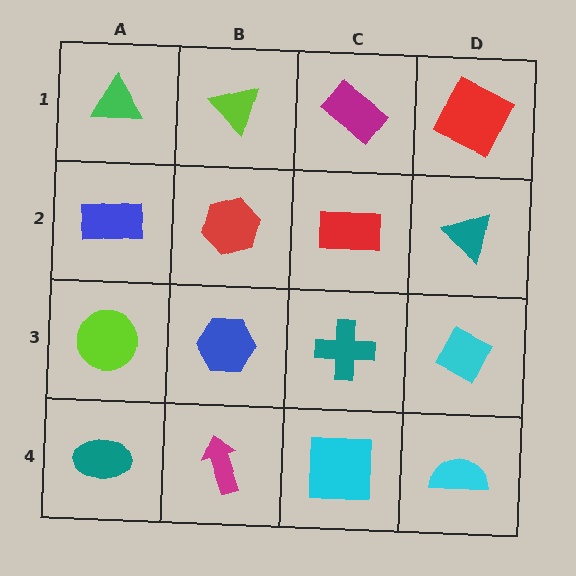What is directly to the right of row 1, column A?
A lime triangle.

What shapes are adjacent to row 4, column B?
A blue hexagon (row 3, column B), a teal ellipse (row 4, column A), a cyan square (row 4, column C).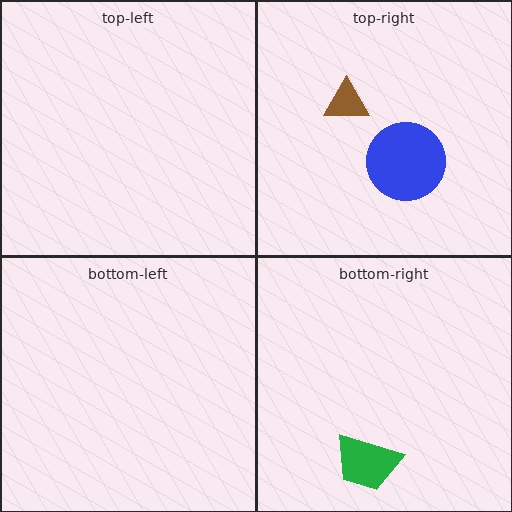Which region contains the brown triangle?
The top-right region.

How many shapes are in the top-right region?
2.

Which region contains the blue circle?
The top-right region.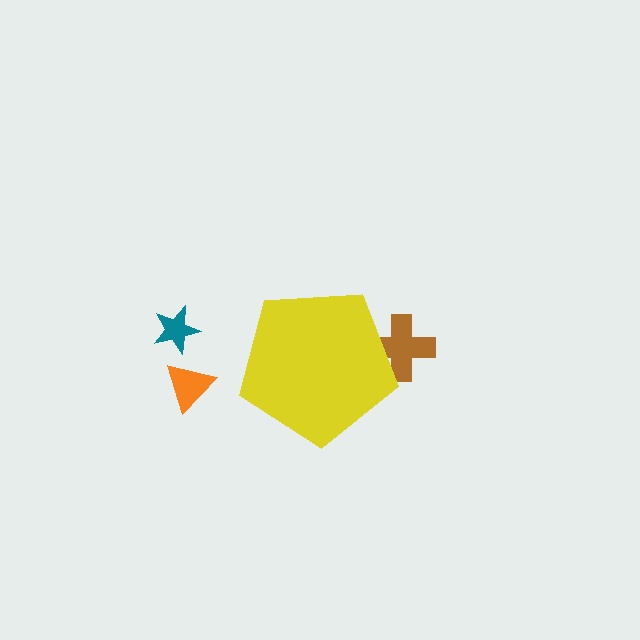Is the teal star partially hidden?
No, the teal star is fully visible.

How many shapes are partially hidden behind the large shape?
1 shape is partially hidden.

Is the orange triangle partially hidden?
No, the orange triangle is fully visible.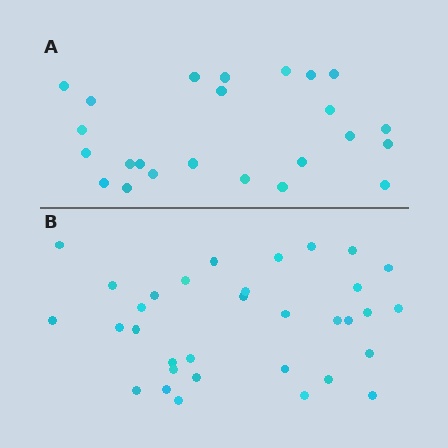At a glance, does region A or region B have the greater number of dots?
Region B (the bottom region) has more dots.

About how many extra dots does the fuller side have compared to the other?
Region B has roughly 8 or so more dots than region A.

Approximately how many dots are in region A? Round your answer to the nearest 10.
About 20 dots. (The exact count is 24, which rounds to 20.)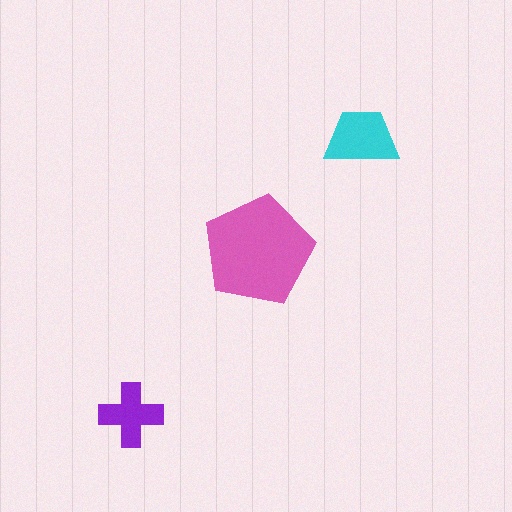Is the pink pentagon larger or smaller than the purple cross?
Larger.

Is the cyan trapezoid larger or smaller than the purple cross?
Larger.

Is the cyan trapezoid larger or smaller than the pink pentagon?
Smaller.